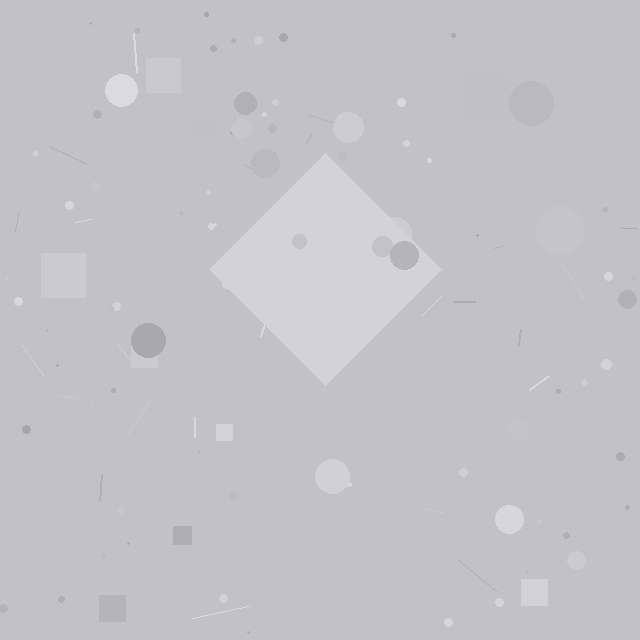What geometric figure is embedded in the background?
A diamond is embedded in the background.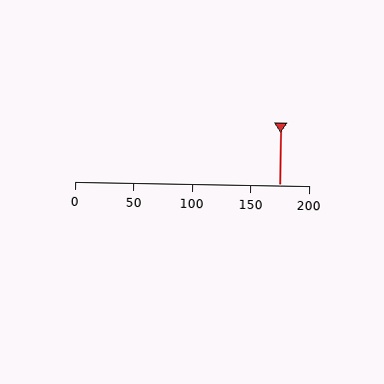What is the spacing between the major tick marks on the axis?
The major ticks are spaced 50 apart.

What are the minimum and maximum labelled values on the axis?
The axis runs from 0 to 200.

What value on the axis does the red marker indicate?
The marker indicates approximately 175.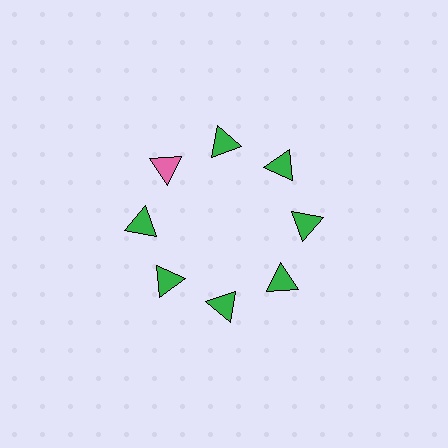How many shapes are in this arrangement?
There are 8 shapes arranged in a ring pattern.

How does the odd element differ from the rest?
It has a different color: pink instead of green.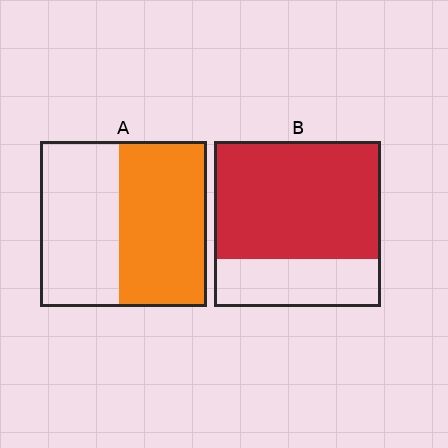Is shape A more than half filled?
Roughly half.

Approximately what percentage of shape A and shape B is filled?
A is approximately 55% and B is approximately 70%.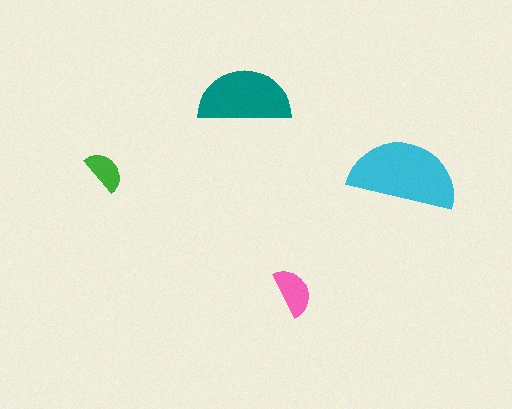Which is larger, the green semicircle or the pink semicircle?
The pink one.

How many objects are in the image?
There are 4 objects in the image.